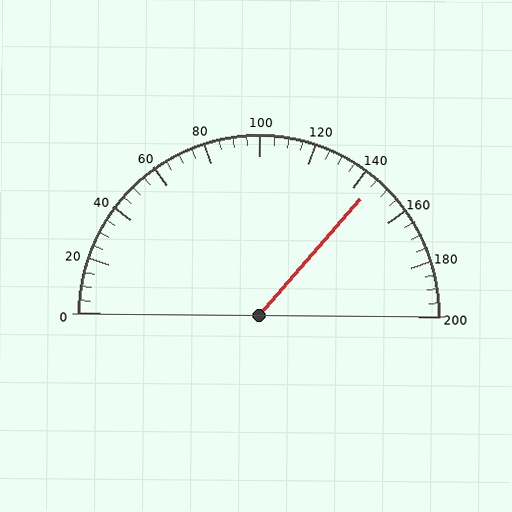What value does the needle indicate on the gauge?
The needle indicates approximately 145.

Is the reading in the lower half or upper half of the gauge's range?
The reading is in the upper half of the range (0 to 200).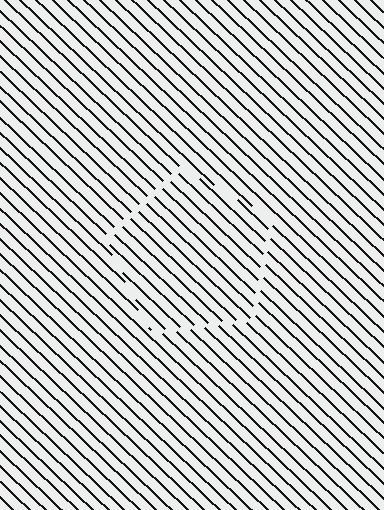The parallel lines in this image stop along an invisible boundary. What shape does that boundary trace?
An illusory pentagon. The interior of the shape contains the same grating, shifted by half a period — the contour is defined by the phase discontinuity where line-ends from the inner and outer gratings abut.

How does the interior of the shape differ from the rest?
The interior of the shape contains the same grating, shifted by half a period — the contour is defined by the phase discontinuity where line-ends from the inner and outer gratings abut.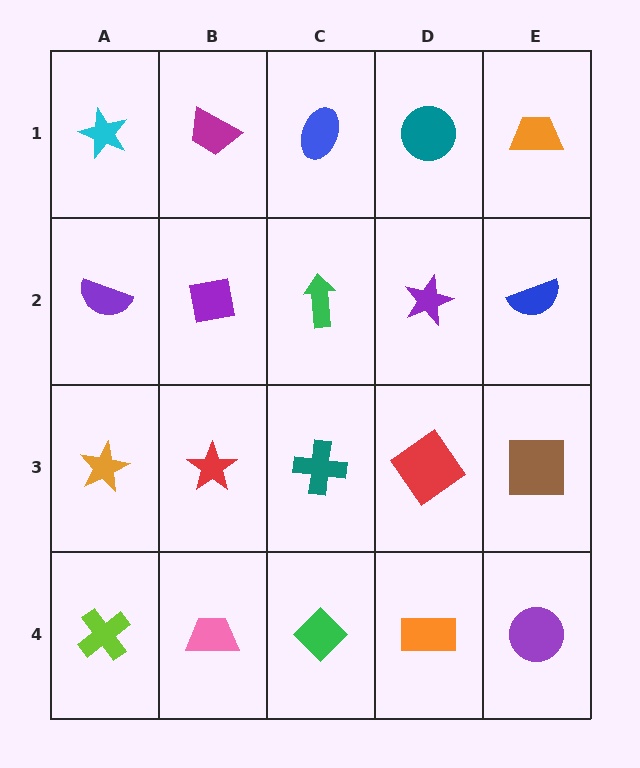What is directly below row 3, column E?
A purple circle.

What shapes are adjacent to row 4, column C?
A teal cross (row 3, column C), a pink trapezoid (row 4, column B), an orange rectangle (row 4, column D).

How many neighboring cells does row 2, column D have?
4.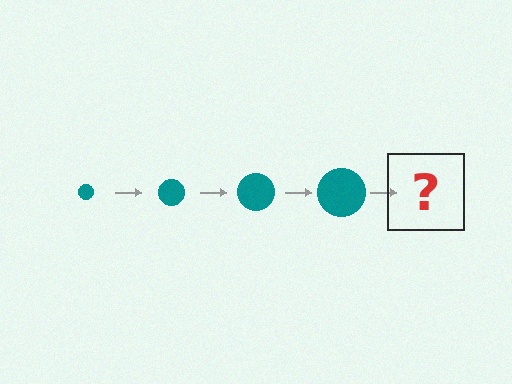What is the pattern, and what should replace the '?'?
The pattern is that the circle gets progressively larger each step. The '?' should be a teal circle, larger than the previous one.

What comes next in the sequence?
The next element should be a teal circle, larger than the previous one.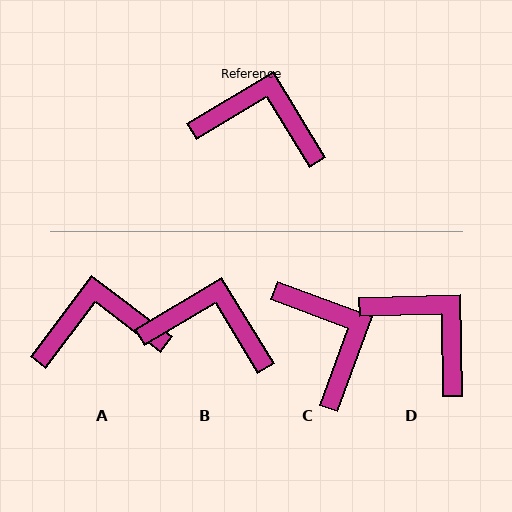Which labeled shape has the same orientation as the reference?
B.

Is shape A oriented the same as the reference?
No, it is off by about 22 degrees.